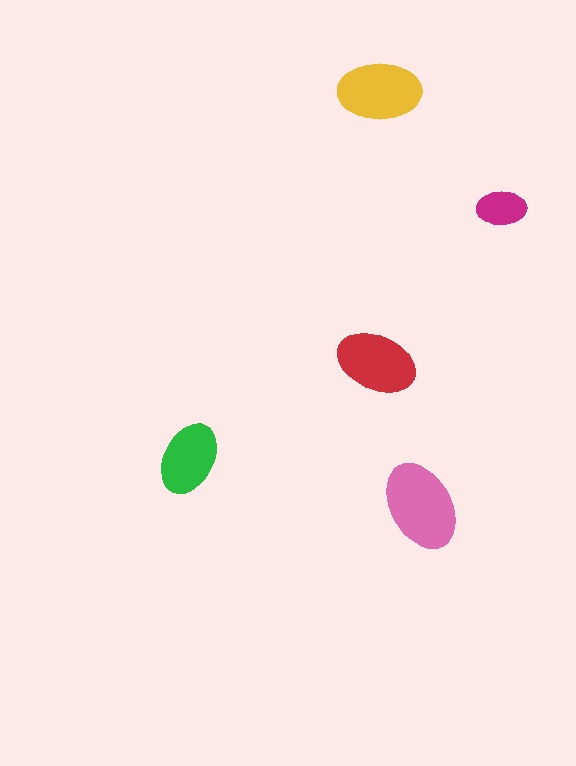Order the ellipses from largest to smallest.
the pink one, the yellow one, the red one, the green one, the magenta one.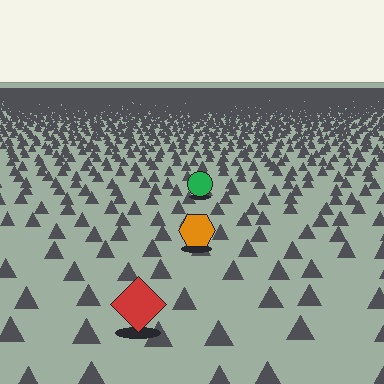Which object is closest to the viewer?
The red diamond is closest. The texture marks near it are larger and more spread out.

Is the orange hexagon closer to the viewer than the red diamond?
No. The red diamond is closer — you can tell from the texture gradient: the ground texture is coarser near it.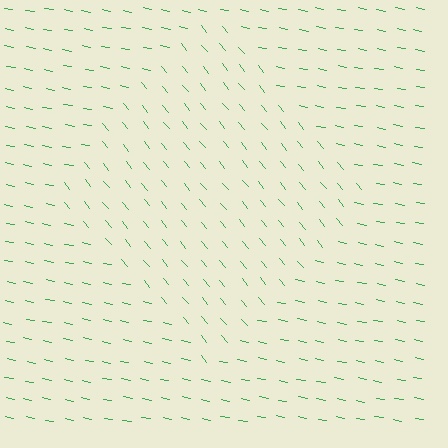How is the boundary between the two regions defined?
The boundary is defined purely by a change in line orientation (approximately 39 degrees difference). All lines are the same color and thickness.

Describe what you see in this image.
The image is filled with small green line segments. A diamond region in the image has lines oriented differently from the surrounding lines, creating a visible texture boundary.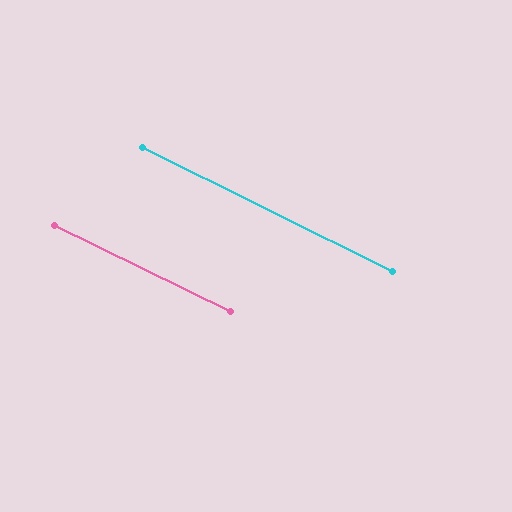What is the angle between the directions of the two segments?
Approximately 0 degrees.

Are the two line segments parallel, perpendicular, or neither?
Parallel — their directions differ by only 0.3°.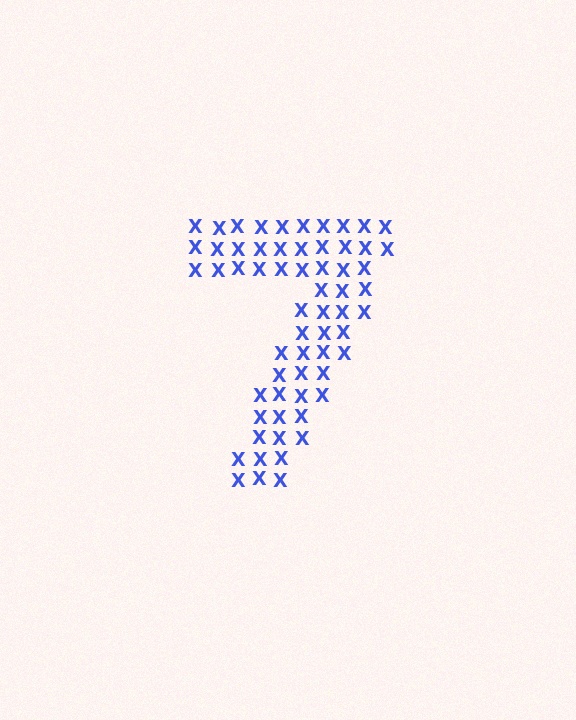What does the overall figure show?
The overall figure shows the digit 7.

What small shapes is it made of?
It is made of small letter X's.